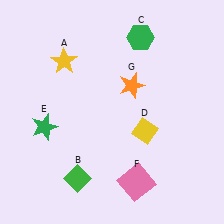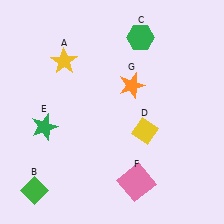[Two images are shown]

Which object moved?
The green diamond (B) moved left.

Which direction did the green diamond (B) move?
The green diamond (B) moved left.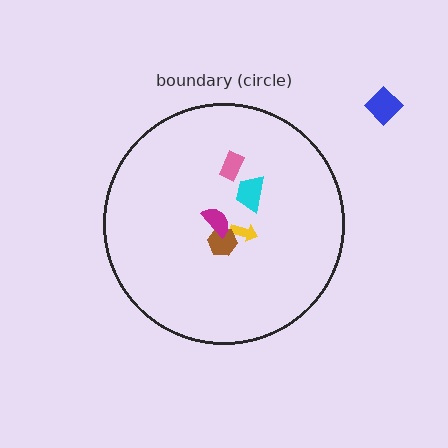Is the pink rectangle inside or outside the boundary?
Inside.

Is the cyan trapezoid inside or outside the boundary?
Inside.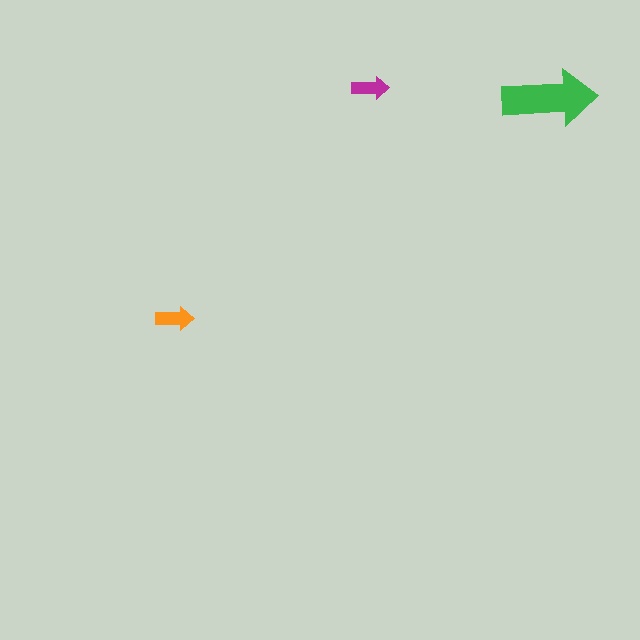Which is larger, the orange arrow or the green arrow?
The green one.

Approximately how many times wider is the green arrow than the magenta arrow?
About 2.5 times wider.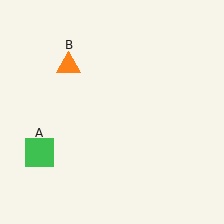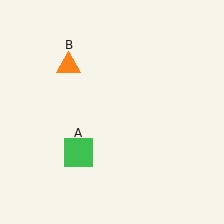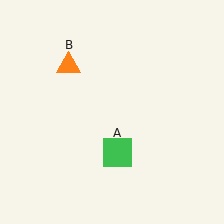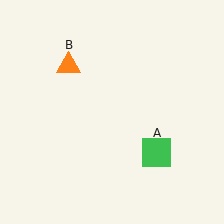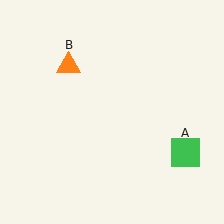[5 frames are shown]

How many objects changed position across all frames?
1 object changed position: green square (object A).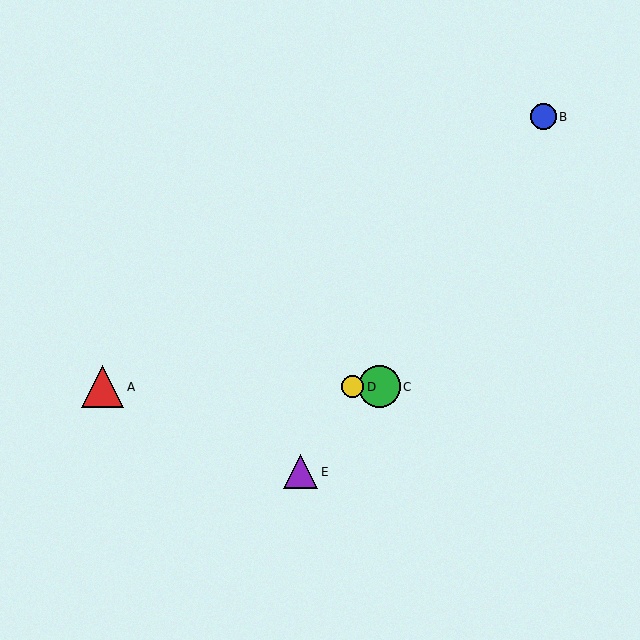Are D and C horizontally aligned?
Yes, both are at y≈387.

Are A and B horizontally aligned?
No, A is at y≈387 and B is at y≈117.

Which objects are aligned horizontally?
Objects A, C, D are aligned horizontally.